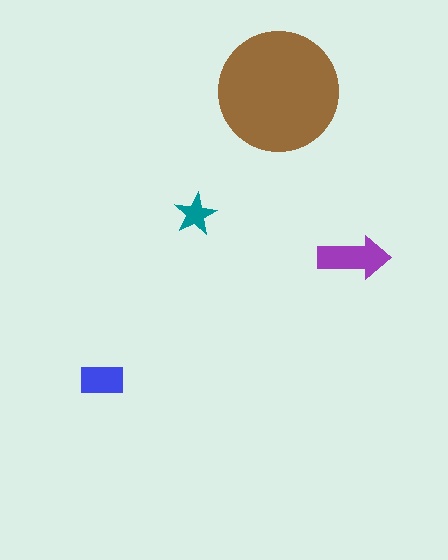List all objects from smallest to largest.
The teal star, the blue rectangle, the purple arrow, the brown circle.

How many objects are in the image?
There are 4 objects in the image.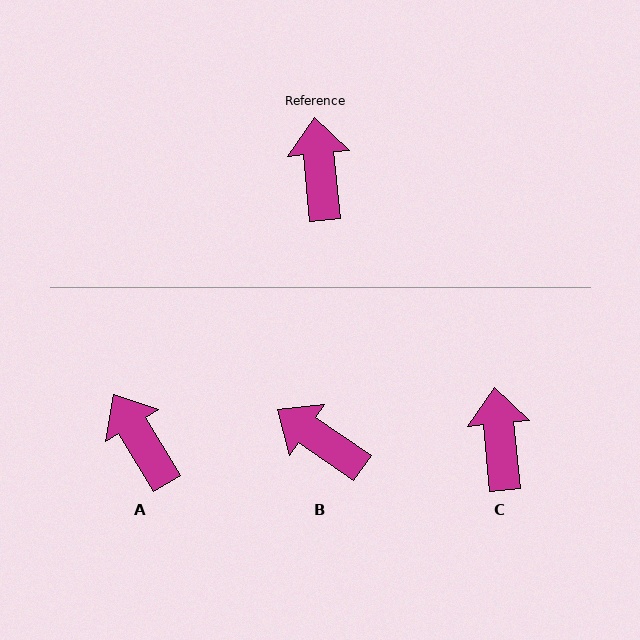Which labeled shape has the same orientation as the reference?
C.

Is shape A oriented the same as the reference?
No, it is off by about 26 degrees.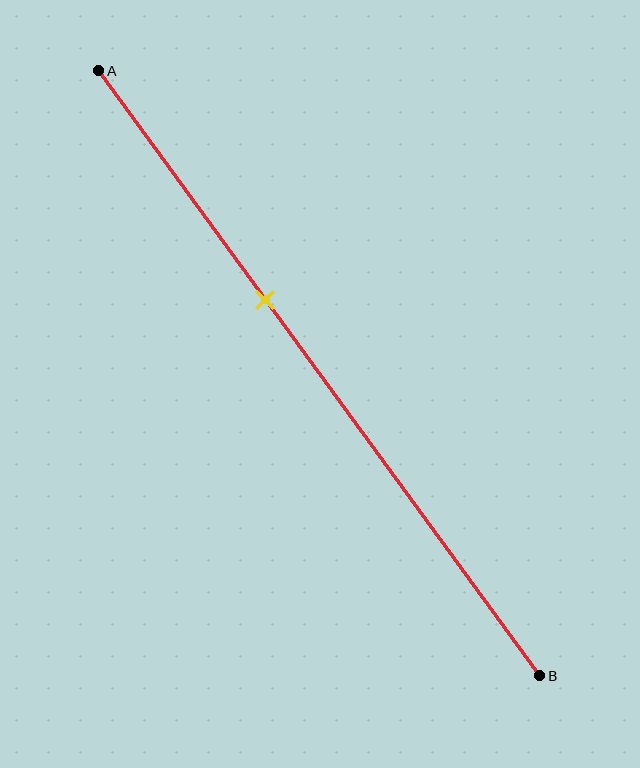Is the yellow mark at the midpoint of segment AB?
No, the mark is at about 40% from A, not at the 50% midpoint.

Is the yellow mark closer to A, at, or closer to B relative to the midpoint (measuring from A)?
The yellow mark is closer to point A than the midpoint of segment AB.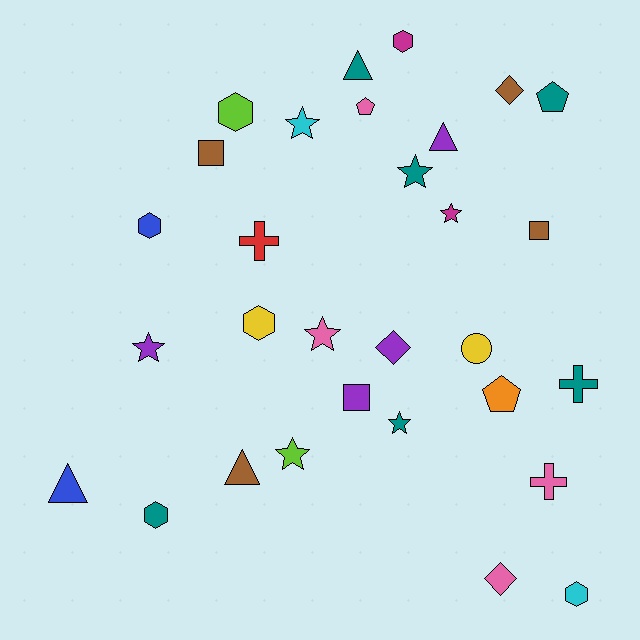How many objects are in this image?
There are 30 objects.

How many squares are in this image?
There are 3 squares.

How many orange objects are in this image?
There is 1 orange object.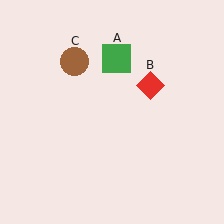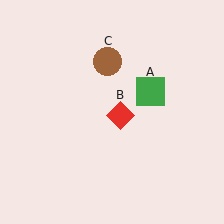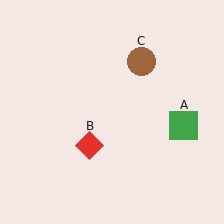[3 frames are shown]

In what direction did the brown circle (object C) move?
The brown circle (object C) moved right.